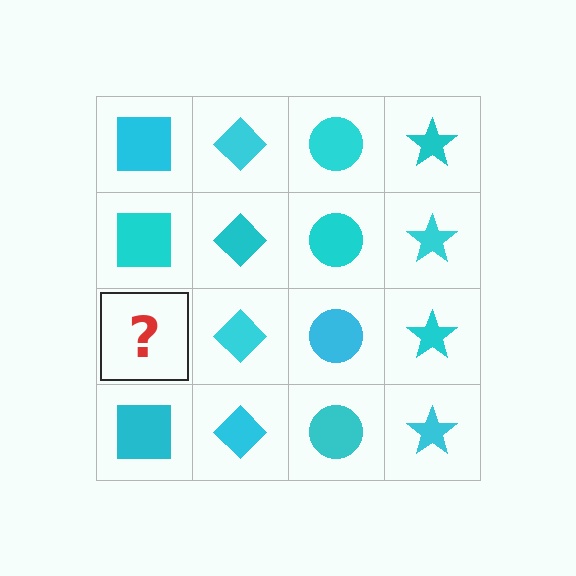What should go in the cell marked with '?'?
The missing cell should contain a cyan square.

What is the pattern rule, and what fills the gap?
The rule is that each column has a consistent shape. The gap should be filled with a cyan square.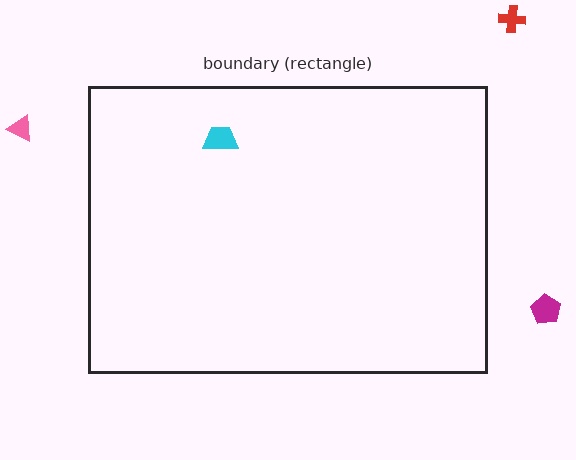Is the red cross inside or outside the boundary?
Outside.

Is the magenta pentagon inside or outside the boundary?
Outside.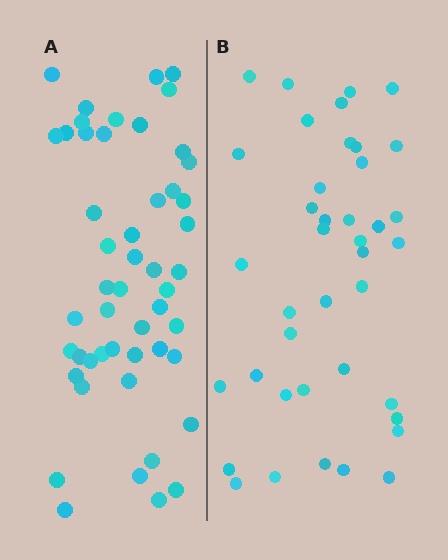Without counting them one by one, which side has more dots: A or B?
Region A (the left region) has more dots.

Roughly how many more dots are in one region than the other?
Region A has roughly 10 or so more dots than region B.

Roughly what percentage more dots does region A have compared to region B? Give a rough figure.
About 25% more.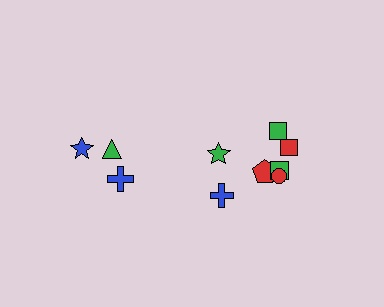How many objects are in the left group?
There are 3 objects.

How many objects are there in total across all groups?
There are 10 objects.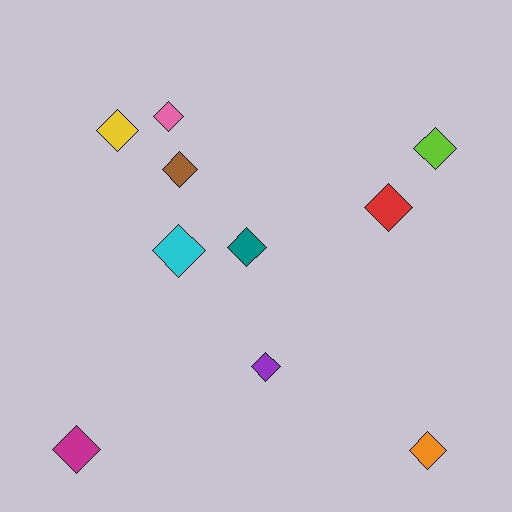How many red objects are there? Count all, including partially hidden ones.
There is 1 red object.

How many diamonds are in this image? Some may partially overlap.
There are 10 diamonds.